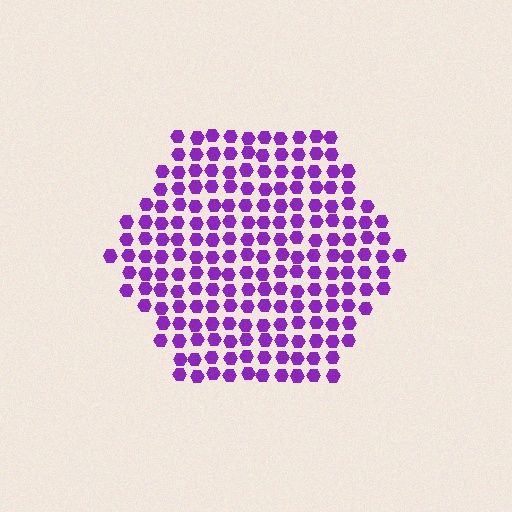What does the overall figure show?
The overall figure shows a hexagon.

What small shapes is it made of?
It is made of small hexagons.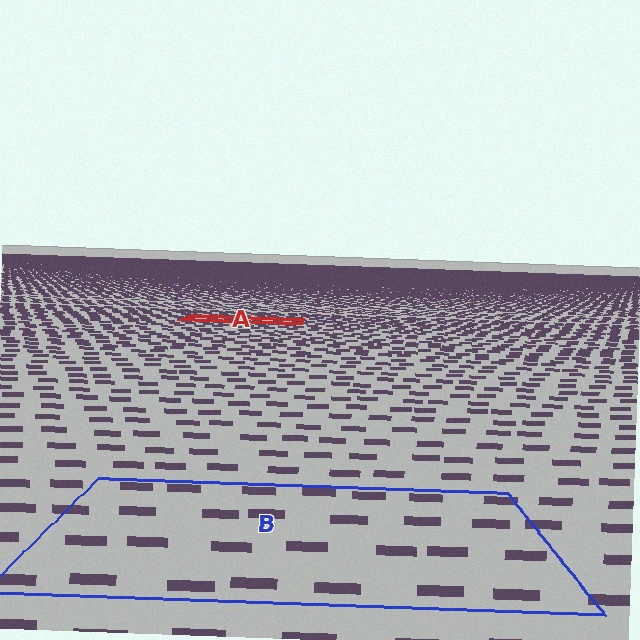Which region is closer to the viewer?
Region B is closer. The texture elements there are larger and more spread out.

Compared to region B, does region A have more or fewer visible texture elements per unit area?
Region A has more texture elements per unit area — they are packed more densely because it is farther away.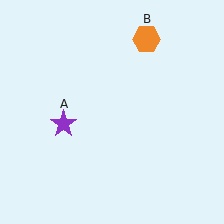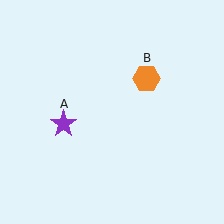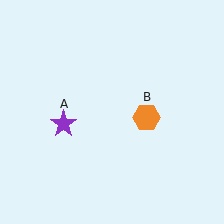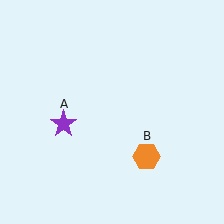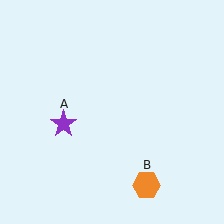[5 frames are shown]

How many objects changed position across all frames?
1 object changed position: orange hexagon (object B).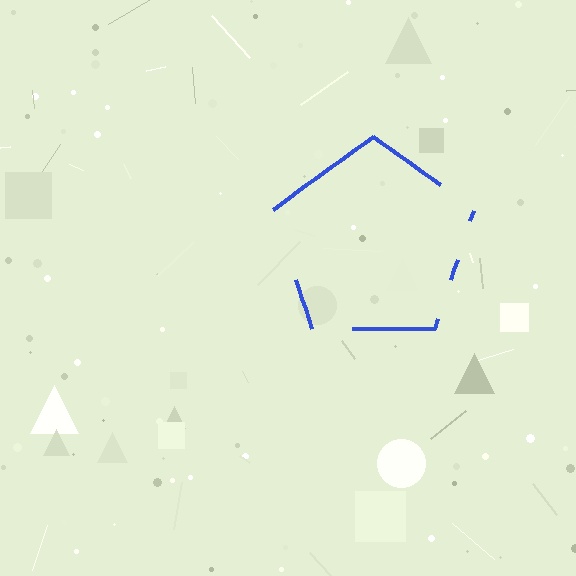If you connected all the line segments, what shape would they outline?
They would outline a pentagon.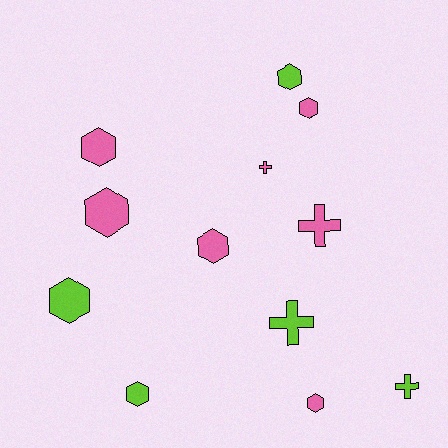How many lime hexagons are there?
There are 3 lime hexagons.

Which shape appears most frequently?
Hexagon, with 8 objects.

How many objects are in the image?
There are 12 objects.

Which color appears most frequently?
Pink, with 7 objects.